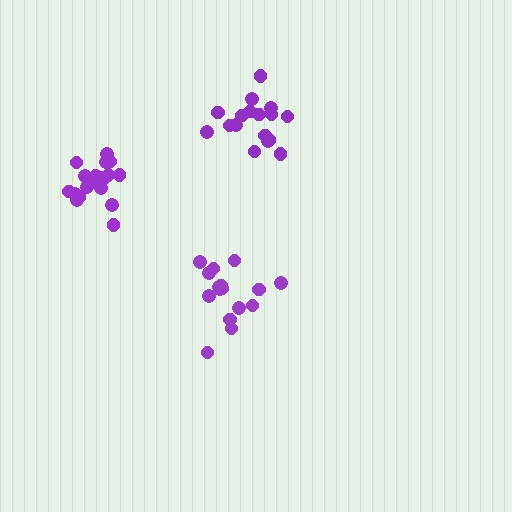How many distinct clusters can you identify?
There are 3 distinct clusters.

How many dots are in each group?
Group 1: 16 dots, Group 2: 19 dots, Group 3: 17 dots (52 total).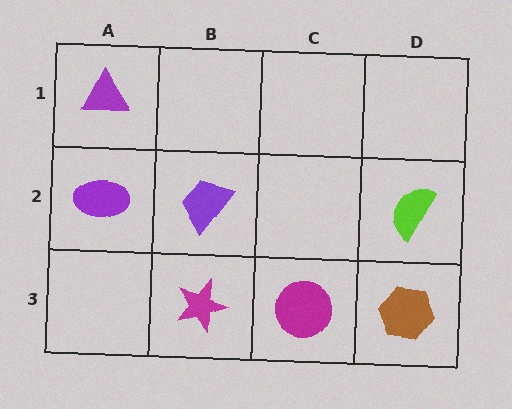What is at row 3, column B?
A magenta star.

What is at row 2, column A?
A purple ellipse.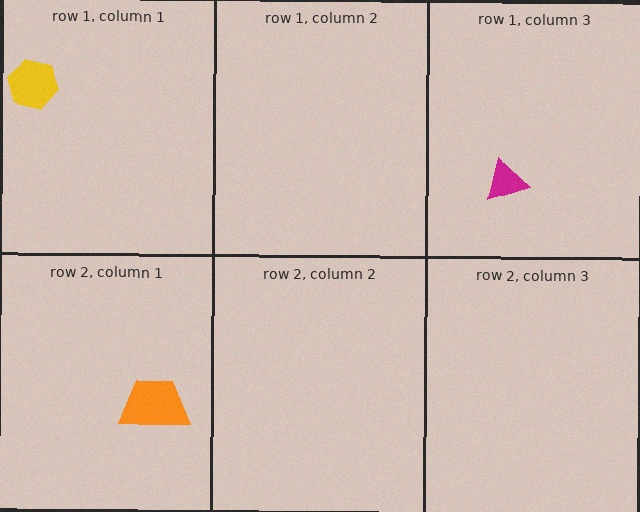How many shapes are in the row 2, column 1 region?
1.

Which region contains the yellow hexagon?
The row 1, column 1 region.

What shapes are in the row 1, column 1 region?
The yellow hexagon.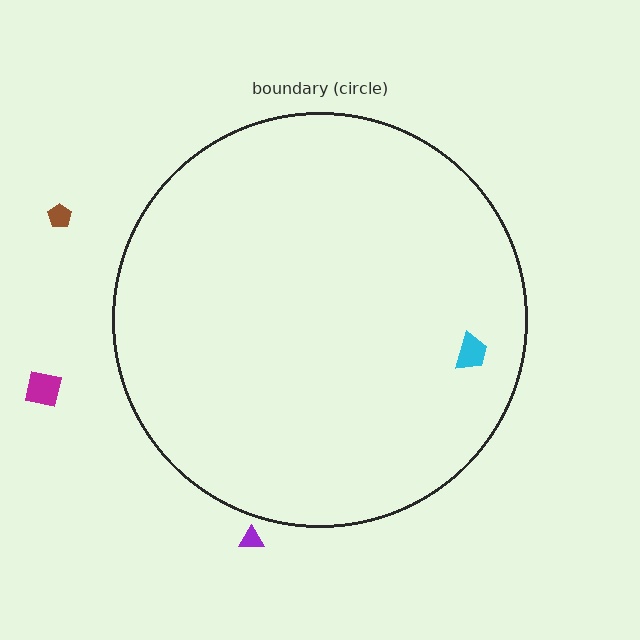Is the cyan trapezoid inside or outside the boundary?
Inside.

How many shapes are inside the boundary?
1 inside, 3 outside.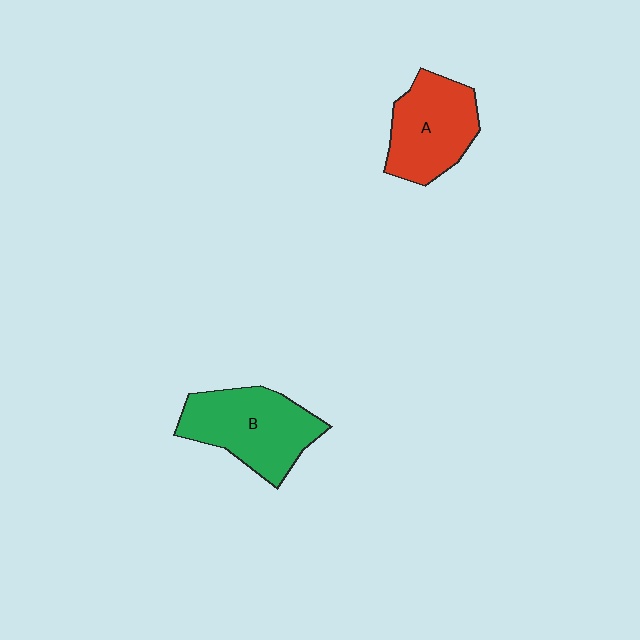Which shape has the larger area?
Shape B (green).